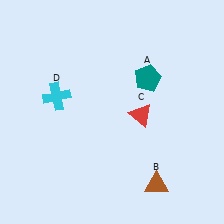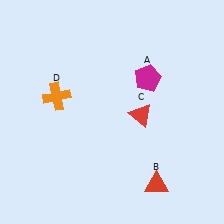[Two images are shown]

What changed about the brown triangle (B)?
In Image 1, B is brown. In Image 2, it changed to red.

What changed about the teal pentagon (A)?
In Image 1, A is teal. In Image 2, it changed to magenta.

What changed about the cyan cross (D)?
In Image 1, D is cyan. In Image 2, it changed to orange.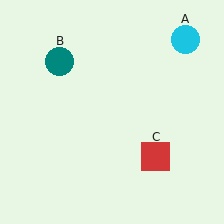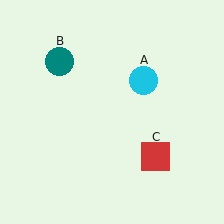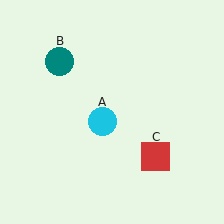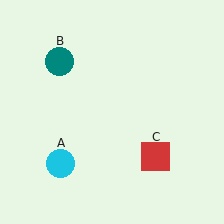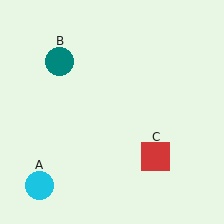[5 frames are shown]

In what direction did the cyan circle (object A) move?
The cyan circle (object A) moved down and to the left.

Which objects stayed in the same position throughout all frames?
Teal circle (object B) and red square (object C) remained stationary.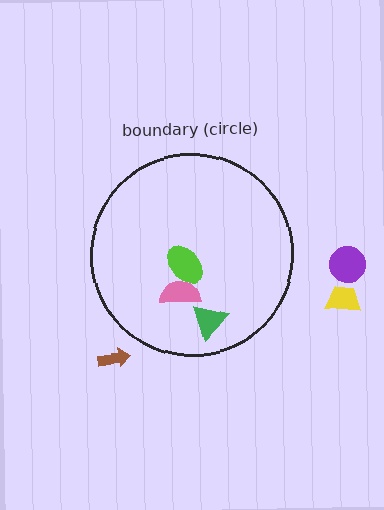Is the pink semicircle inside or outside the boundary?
Inside.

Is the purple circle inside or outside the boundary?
Outside.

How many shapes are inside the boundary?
3 inside, 3 outside.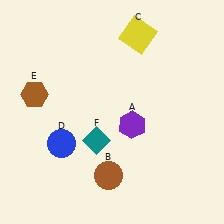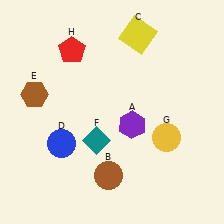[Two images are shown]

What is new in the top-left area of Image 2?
A red pentagon (H) was added in the top-left area of Image 2.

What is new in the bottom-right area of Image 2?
A yellow circle (G) was added in the bottom-right area of Image 2.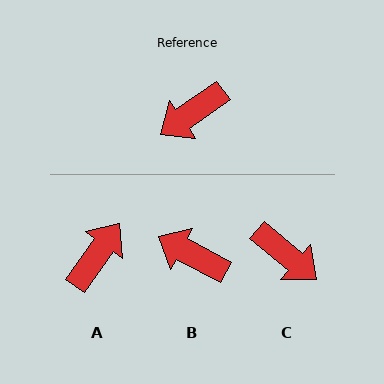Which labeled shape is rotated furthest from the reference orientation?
A, about 160 degrees away.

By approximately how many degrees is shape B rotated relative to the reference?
Approximately 63 degrees clockwise.